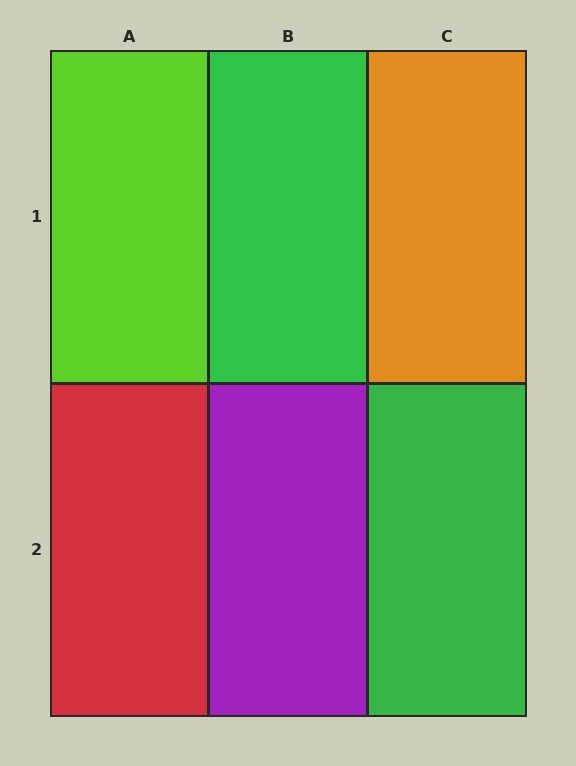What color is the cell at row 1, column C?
Orange.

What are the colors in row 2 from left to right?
Red, purple, green.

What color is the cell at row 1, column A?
Lime.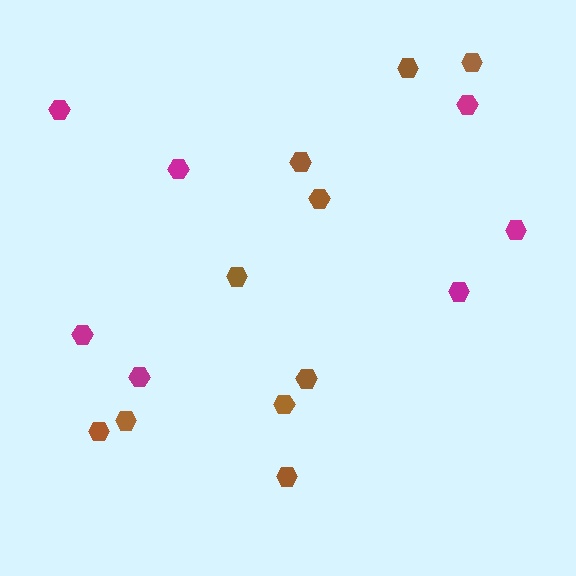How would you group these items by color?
There are 2 groups: one group of brown hexagons (10) and one group of magenta hexagons (7).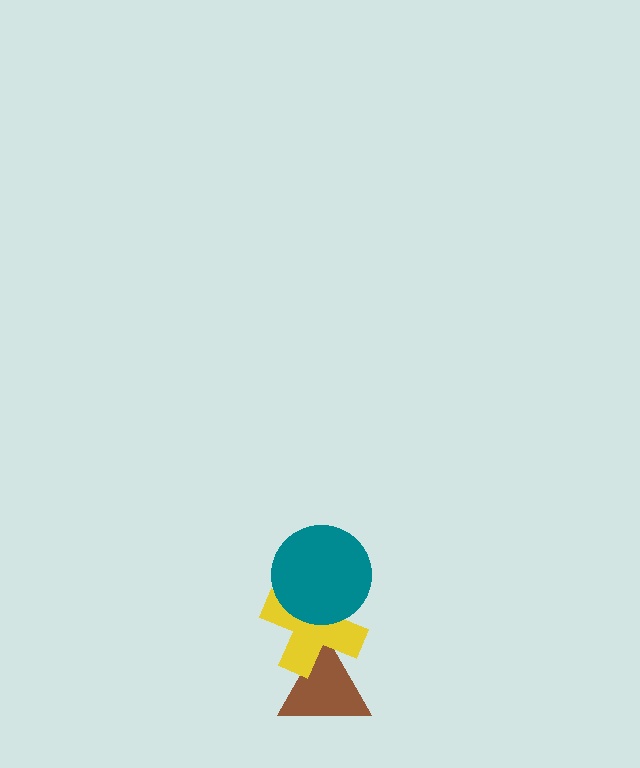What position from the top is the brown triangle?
The brown triangle is 3rd from the top.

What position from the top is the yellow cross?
The yellow cross is 2nd from the top.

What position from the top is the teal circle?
The teal circle is 1st from the top.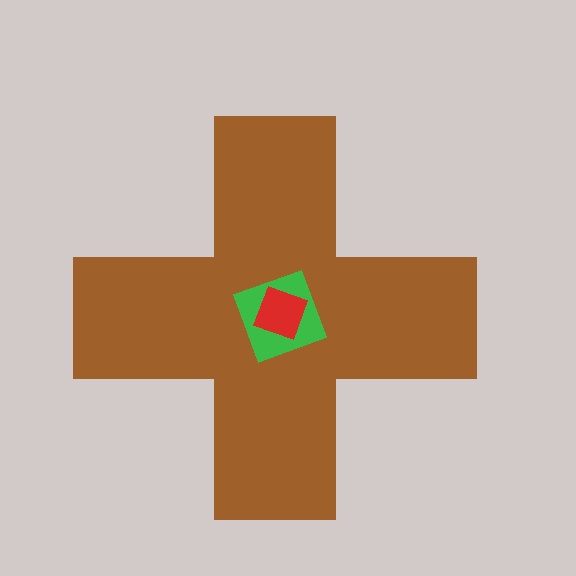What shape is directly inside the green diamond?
The red square.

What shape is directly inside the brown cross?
The green diamond.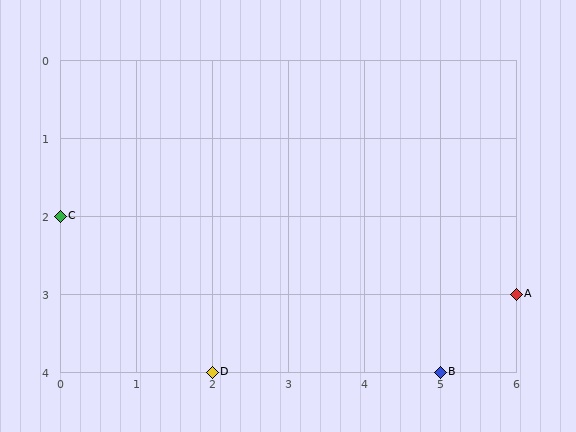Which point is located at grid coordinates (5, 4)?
Point B is at (5, 4).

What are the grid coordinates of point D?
Point D is at grid coordinates (2, 4).